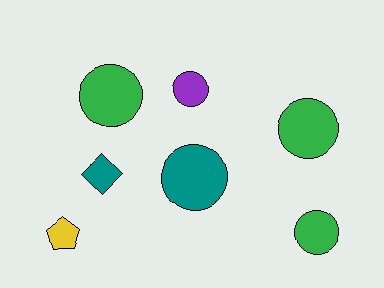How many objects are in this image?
There are 7 objects.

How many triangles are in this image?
There are no triangles.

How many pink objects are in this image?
There are no pink objects.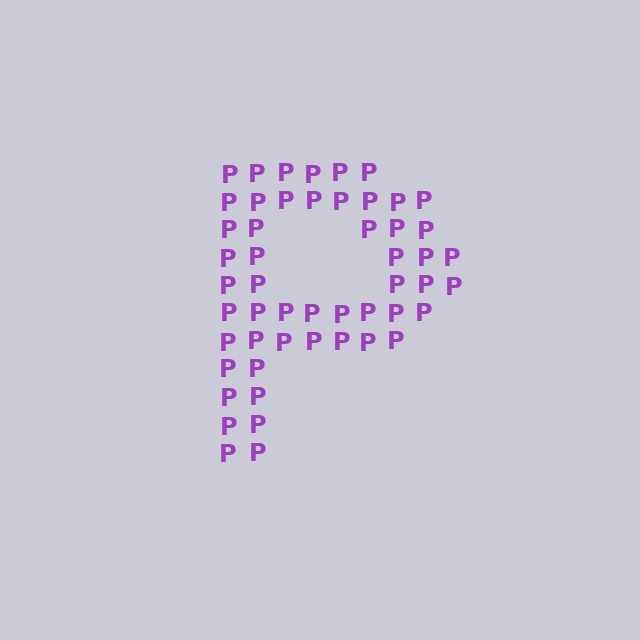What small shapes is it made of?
It is made of small letter P's.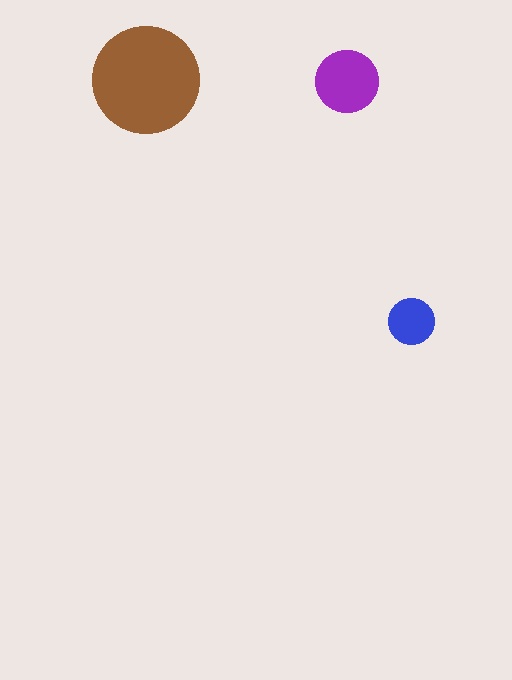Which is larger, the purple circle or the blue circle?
The purple one.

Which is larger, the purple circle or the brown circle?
The brown one.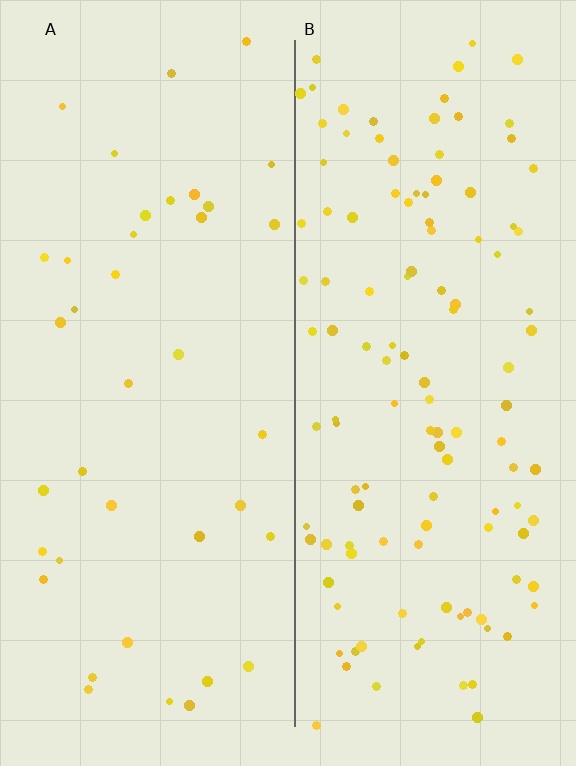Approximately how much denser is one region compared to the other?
Approximately 3.1× — region B over region A.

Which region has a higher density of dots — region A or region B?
B (the right).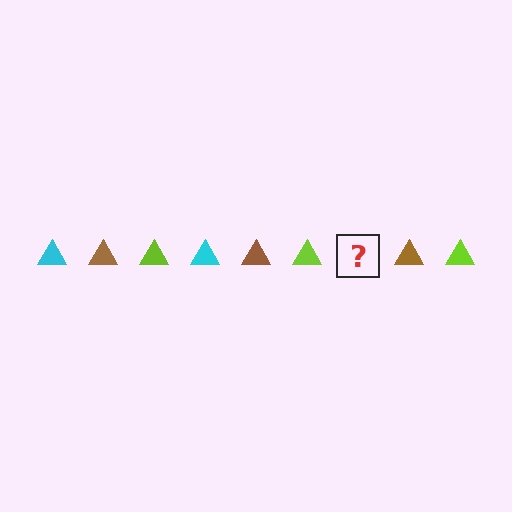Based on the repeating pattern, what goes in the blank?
The blank should be a cyan triangle.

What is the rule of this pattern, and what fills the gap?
The rule is that the pattern cycles through cyan, brown, lime triangles. The gap should be filled with a cyan triangle.